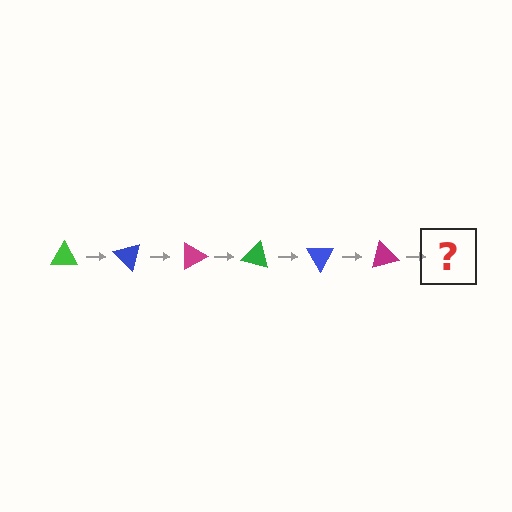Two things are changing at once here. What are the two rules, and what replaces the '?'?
The two rules are that it rotates 45 degrees each step and the color cycles through green, blue, and magenta. The '?' should be a green triangle, rotated 270 degrees from the start.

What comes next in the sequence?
The next element should be a green triangle, rotated 270 degrees from the start.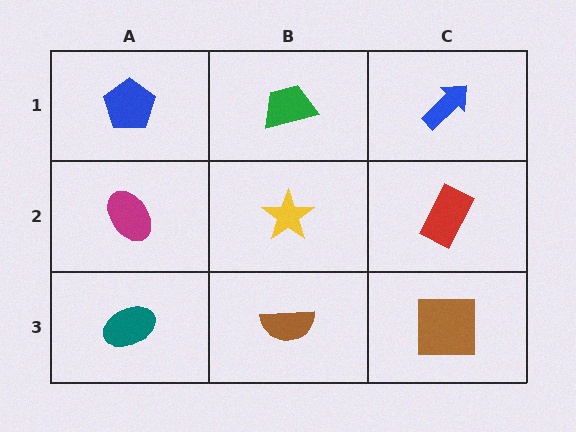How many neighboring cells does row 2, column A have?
3.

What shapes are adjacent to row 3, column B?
A yellow star (row 2, column B), a teal ellipse (row 3, column A), a brown square (row 3, column C).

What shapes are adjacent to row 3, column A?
A magenta ellipse (row 2, column A), a brown semicircle (row 3, column B).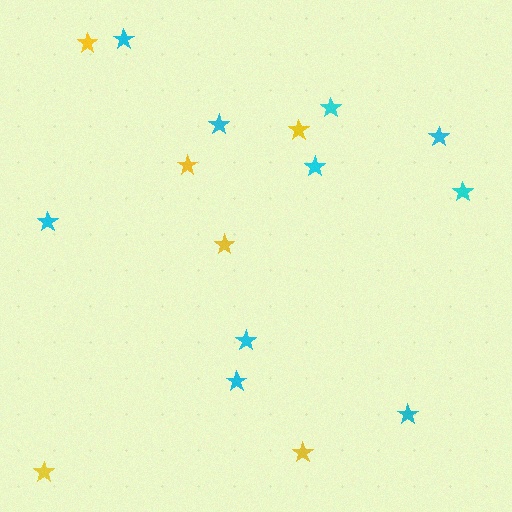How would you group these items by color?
There are 2 groups: one group of yellow stars (6) and one group of cyan stars (10).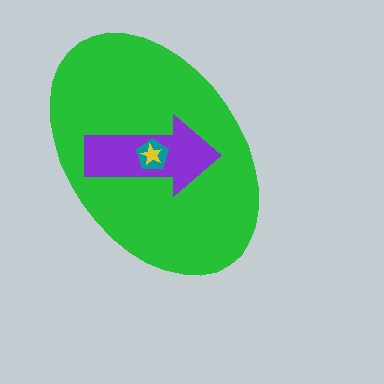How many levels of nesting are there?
4.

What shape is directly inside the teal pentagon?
The yellow star.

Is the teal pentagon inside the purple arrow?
Yes.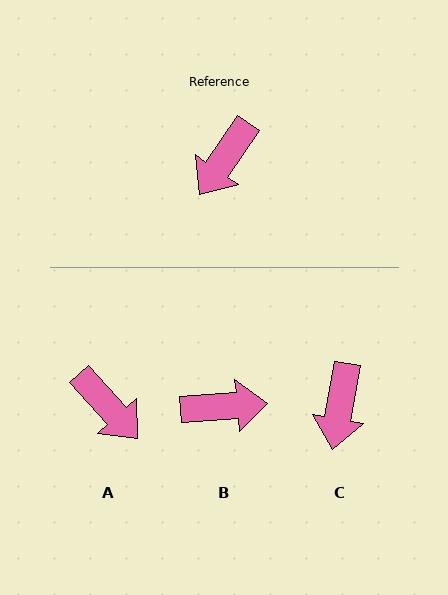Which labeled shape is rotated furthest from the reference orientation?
B, about 129 degrees away.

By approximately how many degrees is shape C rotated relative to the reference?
Approximately 25 degrees counter-clockwise.